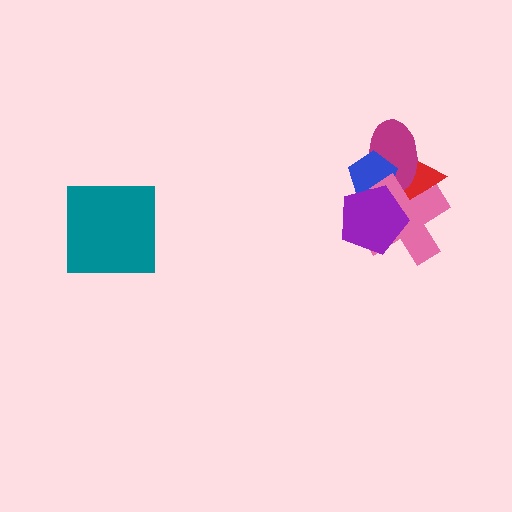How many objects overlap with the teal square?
0 objects overlap with the teal square.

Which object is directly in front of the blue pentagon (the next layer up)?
The pink cross is directly in front of the blue pentagon.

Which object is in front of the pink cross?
The purple pentagon is in front of the pink cross.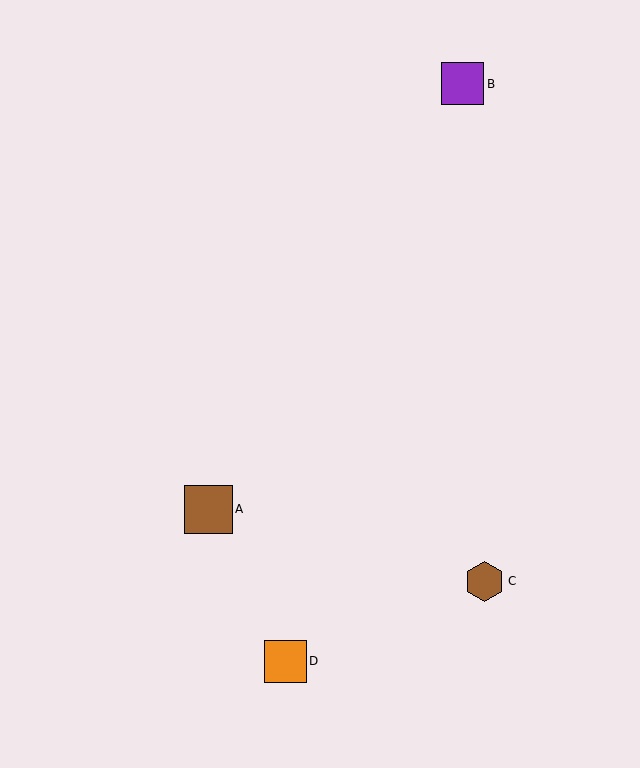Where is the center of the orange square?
The center of the orange square is at (286, 661).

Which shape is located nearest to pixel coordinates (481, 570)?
The brown hexagon (labeled C) at (485, 581) is nearest to that location.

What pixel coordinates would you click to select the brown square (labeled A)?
Click at (208, 509) to select the brown square A.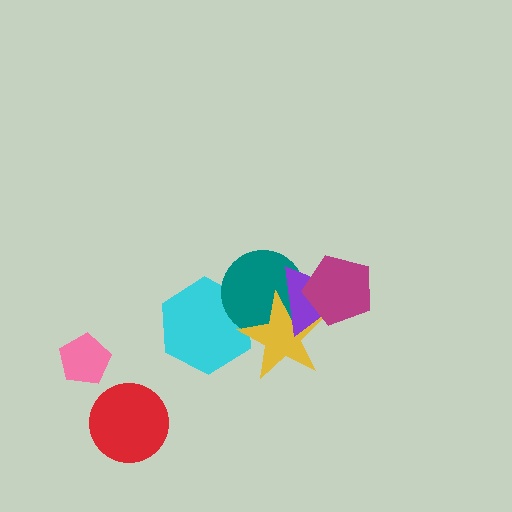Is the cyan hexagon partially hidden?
Yes, it is partially covered by another shape.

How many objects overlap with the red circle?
0 objects overlap with the red circle.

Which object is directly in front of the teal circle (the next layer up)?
The yellow star is directly in front of the teal circle.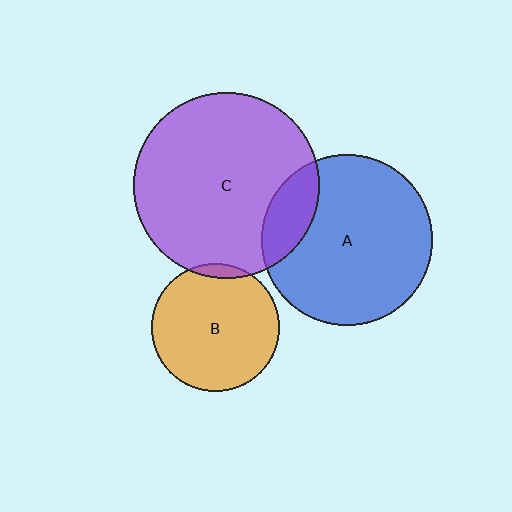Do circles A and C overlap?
Yes.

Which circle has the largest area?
Circle C (purple).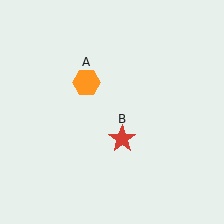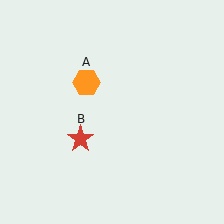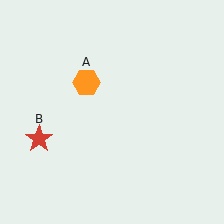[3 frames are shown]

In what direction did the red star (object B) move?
The red star (object B) moved left.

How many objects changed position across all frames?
1 object changed position: red star (object B).